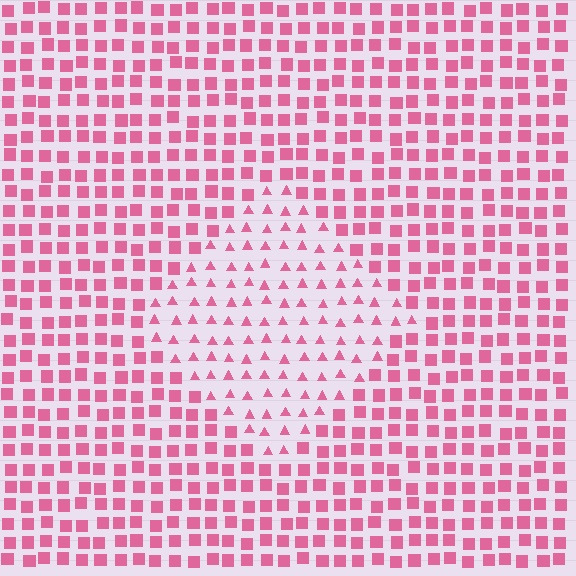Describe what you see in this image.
The image is filled with small pink elements arranged in a uniform grid. A diamond-shaped region contains triangles, while the surrounding area contains squares. The boundary is defined purely by the change in element shape.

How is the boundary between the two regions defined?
The boundary is defined by a change in element shape: triangles inside vs. squares outside. All elements share the same color and spacing.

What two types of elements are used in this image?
The image uses triangles inside the diamond region and squares outside it.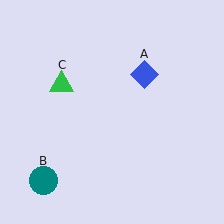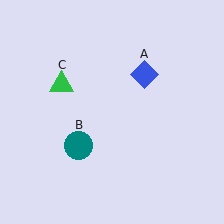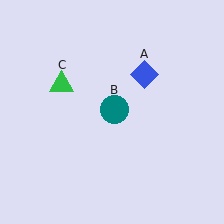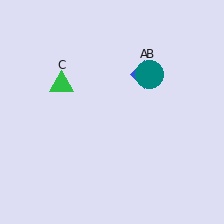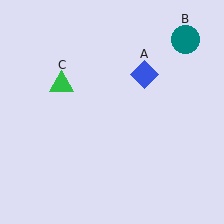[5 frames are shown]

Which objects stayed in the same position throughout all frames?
Blue diamond (object A) and green triangle (object C) remained stationary.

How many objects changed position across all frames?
1 object changed position: teal circle (object B).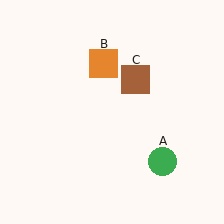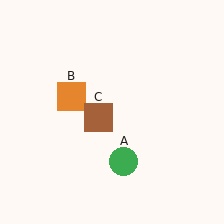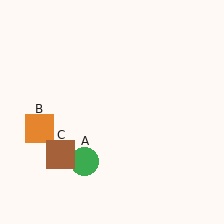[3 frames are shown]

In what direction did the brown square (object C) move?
The brown square (object C) moved down and to the left.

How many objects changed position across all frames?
3 objects changed position: green circle (object A), orange square (object B), brown square (object C).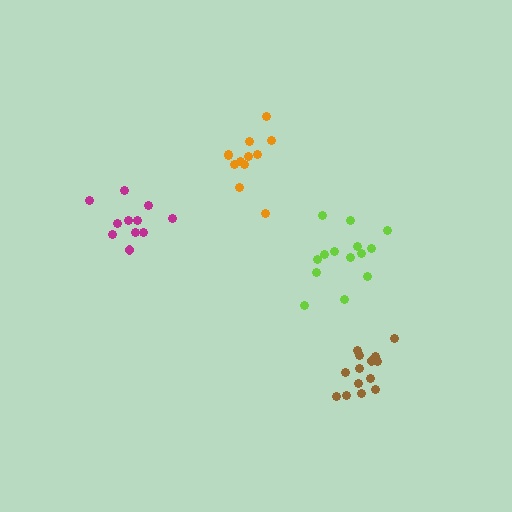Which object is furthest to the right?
The brown cluster is rightmost.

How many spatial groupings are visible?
There are 4 spatial groupings.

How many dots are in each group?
Group 1: 14 dots, Group 2: 12 dots, Group 3: 14 dots, Group 4: 11 dots (51 total).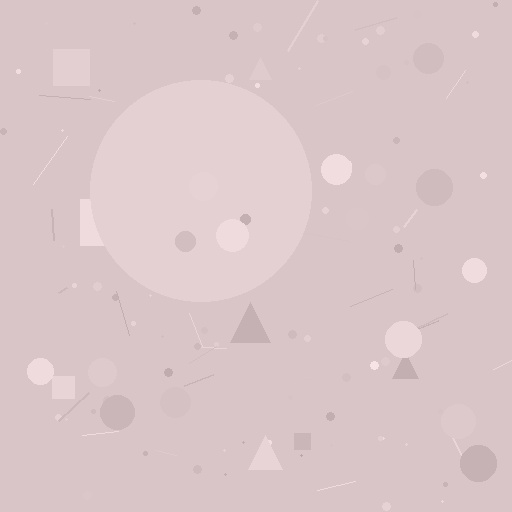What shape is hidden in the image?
A circle is hidden in the image.